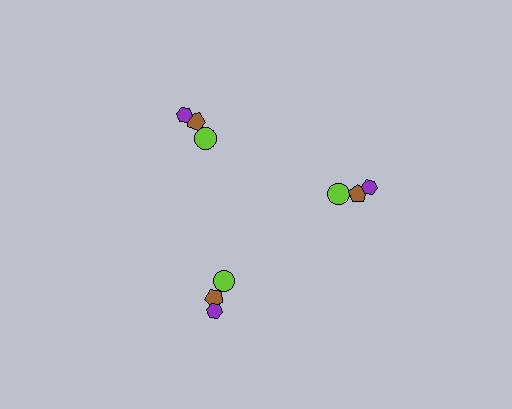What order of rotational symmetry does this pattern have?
This pattern has 3-fold rotational symmetry.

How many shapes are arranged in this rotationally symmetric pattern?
There are 9 shapes, arranged in 3 groups of 3.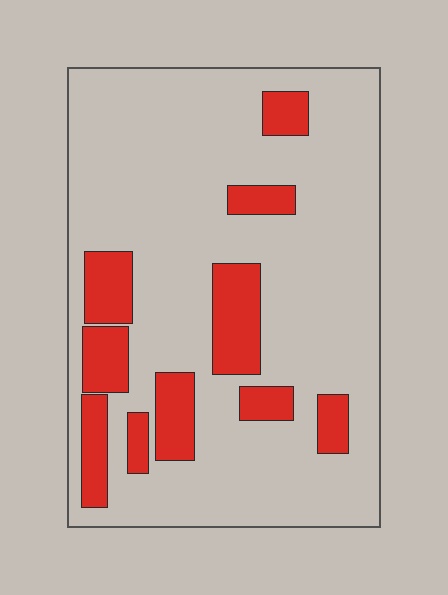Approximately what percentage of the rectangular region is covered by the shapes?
Approximately 20%.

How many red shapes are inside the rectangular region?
10.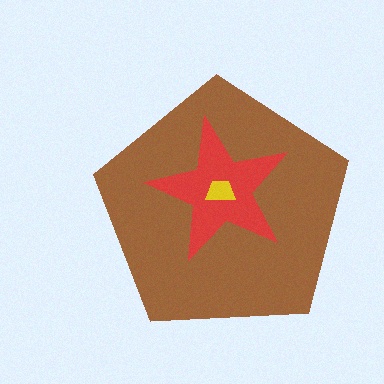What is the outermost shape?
The brown pentagon.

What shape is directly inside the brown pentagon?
The red star.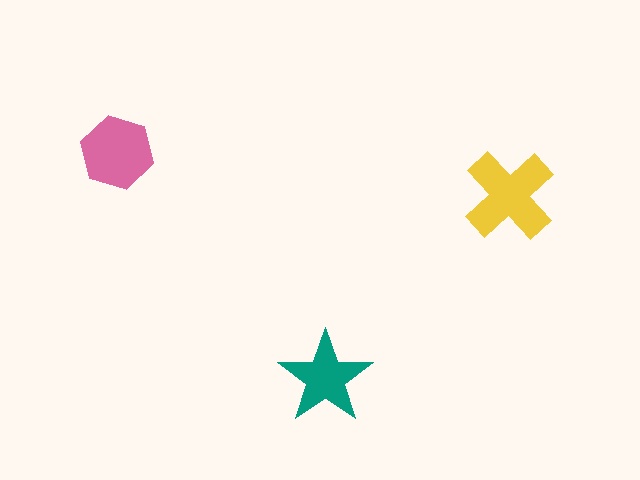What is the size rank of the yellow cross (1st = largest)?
1st.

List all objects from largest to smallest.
The yellow cross, the pink hexagon, the teal star.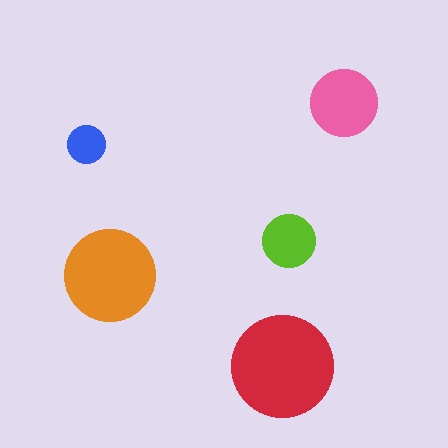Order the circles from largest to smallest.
the red one, the orange one, the pink one, the lime one, the blue one.